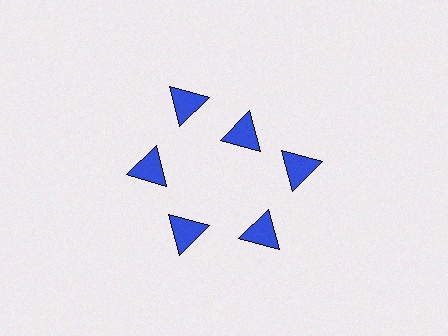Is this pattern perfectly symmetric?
No. The 6 blue triangles are arranged in a ring, but one element near the 1 o'clock position is pulled inward toward the center, breaking the 6-fold rotational symmetry.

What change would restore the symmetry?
The symmetry would be restored by moving it outward, back onto the ring so that all 6 triangles sit at equal angles and equal distance from the center.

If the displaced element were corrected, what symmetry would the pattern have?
It would have 6-fold rotational symmetry — the pattern would map onto itself every 60 degrees.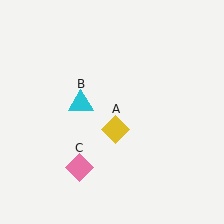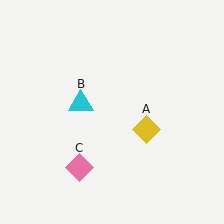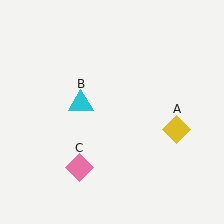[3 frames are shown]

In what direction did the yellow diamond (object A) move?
The yellow diamond (object A) moved right.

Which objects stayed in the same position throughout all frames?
Cyan triangle (object B) and pink diamond (object C) remained stationary.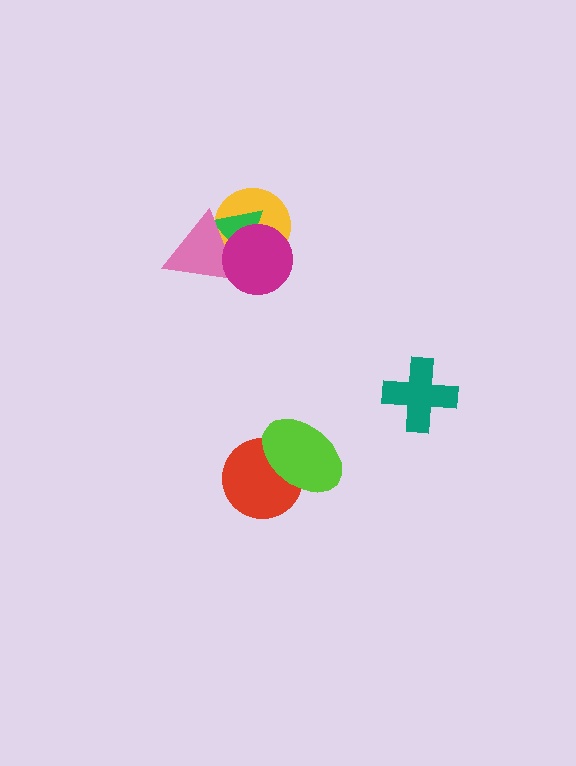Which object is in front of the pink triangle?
The magenta circle is in front of the pink triangle.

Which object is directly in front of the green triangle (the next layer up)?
The pink triangle is directly in front of the green triangle.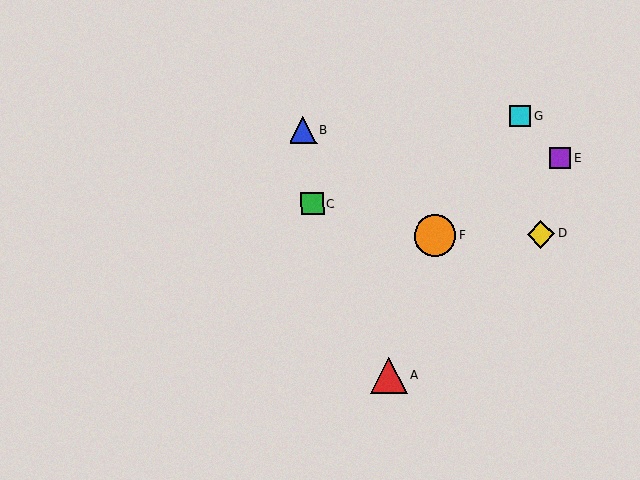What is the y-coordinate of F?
Object F is at y≈235.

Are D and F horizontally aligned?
Yes, both are at y≈234.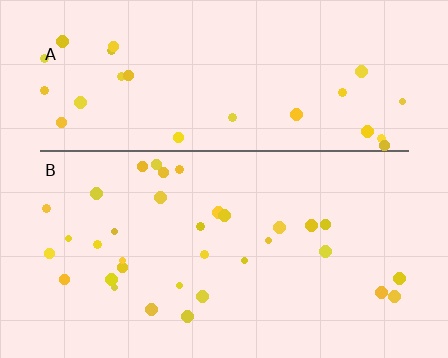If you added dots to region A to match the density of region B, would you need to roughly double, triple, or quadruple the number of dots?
Approximately double.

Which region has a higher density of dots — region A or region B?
B (the bottom).